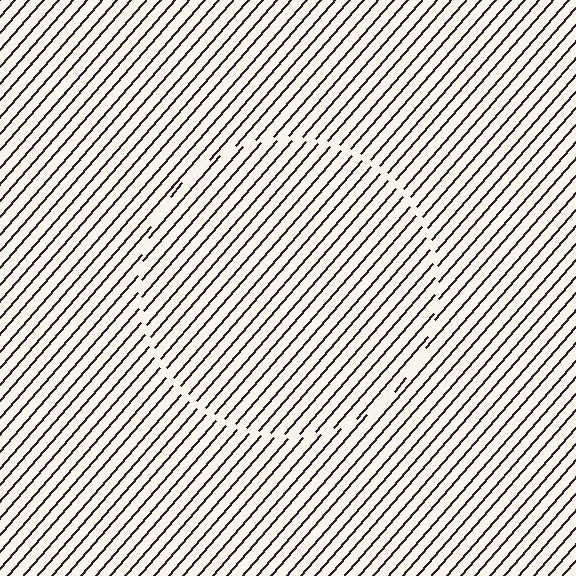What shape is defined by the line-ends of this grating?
An illusory circle. The interior of the shape contains the same grating, shifted by half a period — the contour is defined by the phase discontinuity where line-ends from the inner and outer gratings abut.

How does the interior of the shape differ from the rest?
The interior of the shape contains the same grating, shifted by half a period — the contour is defined by the phase discontinuity where line-ends from the inner and outer gratings abut.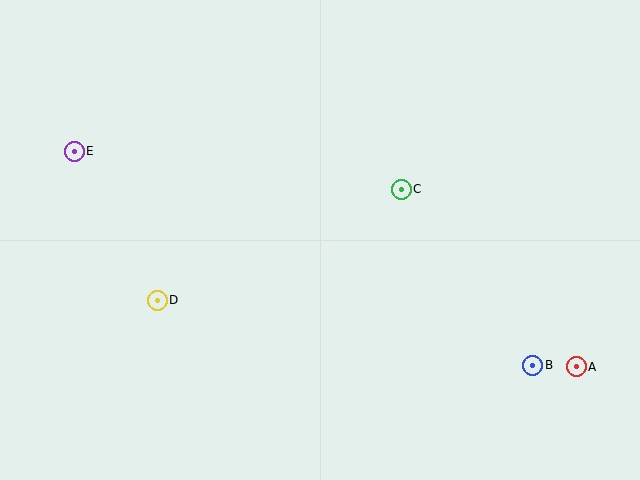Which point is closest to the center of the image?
Point C at (401, 189) is closest to the center.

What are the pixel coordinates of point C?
Point C is at (401, 189).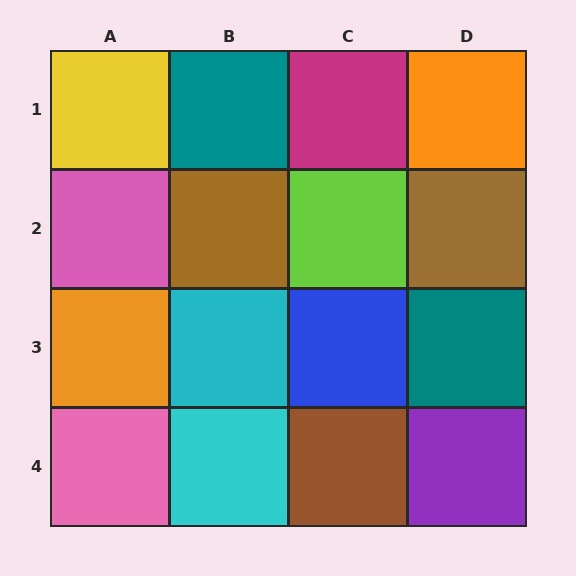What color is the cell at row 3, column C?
Blue.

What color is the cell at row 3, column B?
Cyan.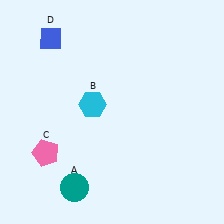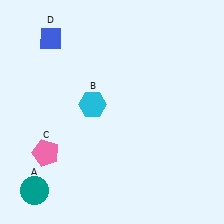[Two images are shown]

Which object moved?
The teal circle (A) moved left.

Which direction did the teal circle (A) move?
The teal circle (A) moved left.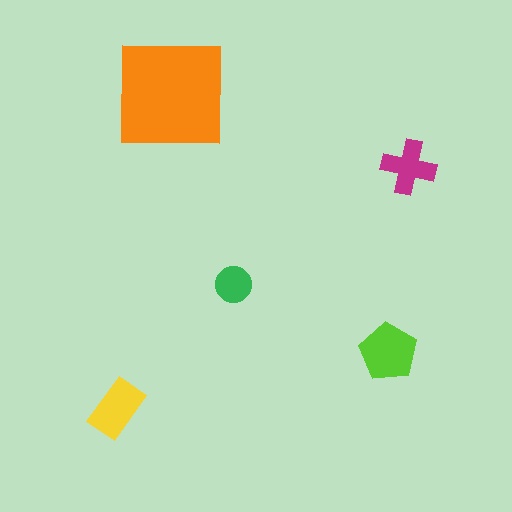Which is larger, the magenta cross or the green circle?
The magenta cross.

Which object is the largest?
The orange square.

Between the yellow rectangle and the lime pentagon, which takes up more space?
The lime pentagon.